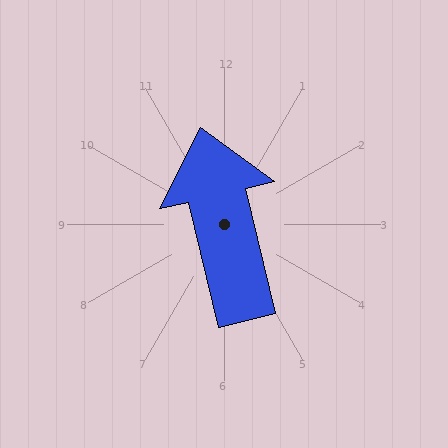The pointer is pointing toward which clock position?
Roughly 12 o'clock.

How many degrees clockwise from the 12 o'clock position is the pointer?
Approximately 347 degrees.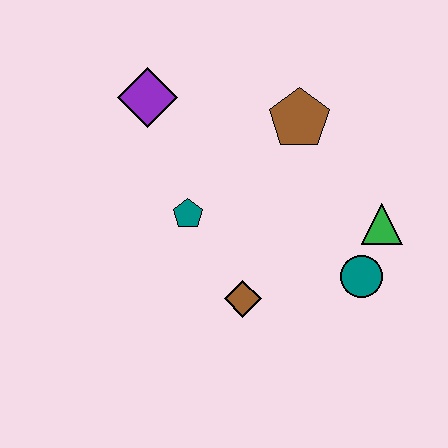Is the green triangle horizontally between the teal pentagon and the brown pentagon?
No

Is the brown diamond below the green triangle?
Yes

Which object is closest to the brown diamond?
The teal pentagon is closest to the brown diamond.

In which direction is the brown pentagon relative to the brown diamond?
The brown pentagon is above the brown diamond.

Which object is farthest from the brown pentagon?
The brown diamond is farthest from the brown pentagon.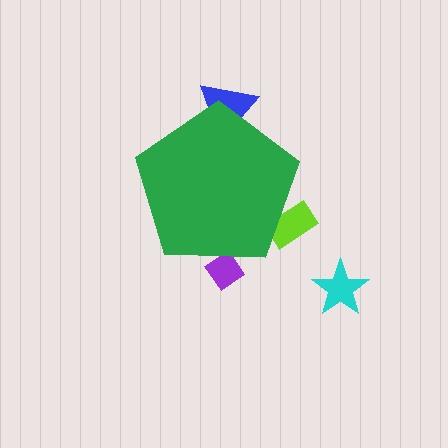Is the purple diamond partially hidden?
Yes, the purple diamond is partially hidden behind the green pentagon.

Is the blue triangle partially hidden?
Yes, the blue triangle is partially hidden behind the green pentagon.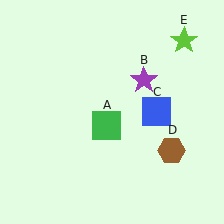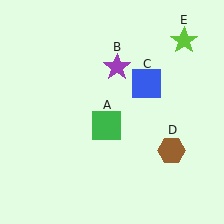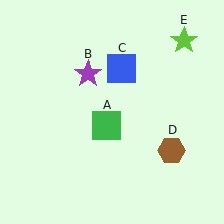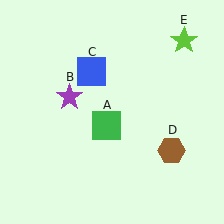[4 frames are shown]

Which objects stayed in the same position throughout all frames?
Green square (object A) and brown hexagon (object D) and lime star (object E) remained stationary.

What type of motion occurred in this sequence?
The purple star (object B), blue square (object C) rotated counterclockwise around the center of the scene.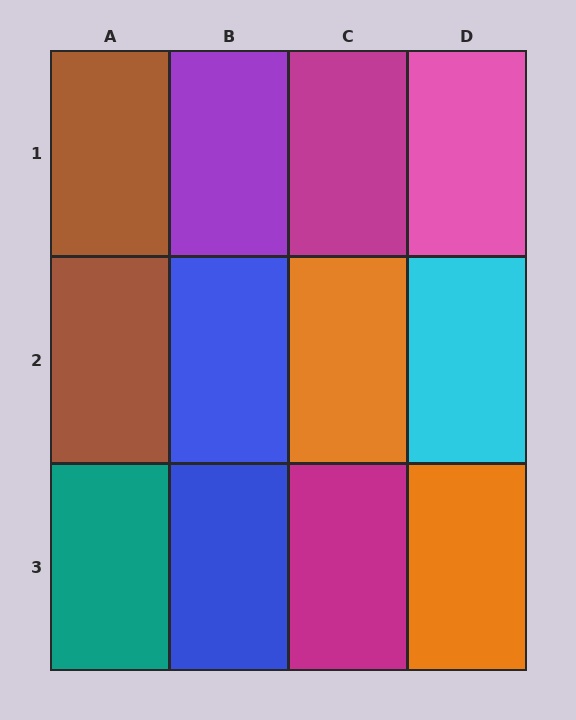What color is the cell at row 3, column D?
Orange.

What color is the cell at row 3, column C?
Magenta.